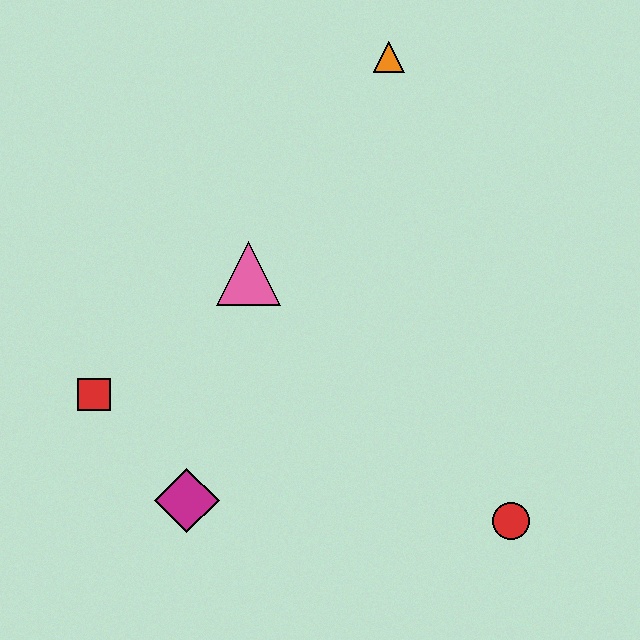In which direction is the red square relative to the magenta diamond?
The red square is above the magenta diamond.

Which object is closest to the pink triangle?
The red square is closest to the pink triangle.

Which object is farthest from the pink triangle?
The red circle is farthest from the pink triangle.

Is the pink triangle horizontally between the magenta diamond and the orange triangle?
Yes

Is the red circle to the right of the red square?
Yes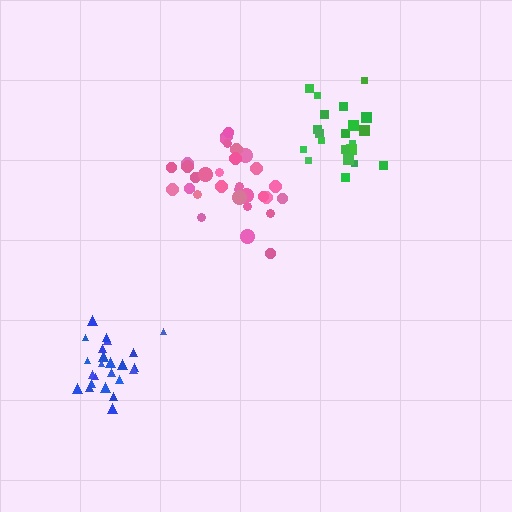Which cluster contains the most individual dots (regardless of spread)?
Pink (32).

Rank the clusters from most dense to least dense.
blue, pink, green.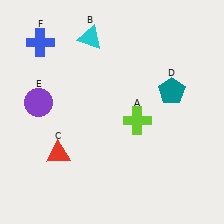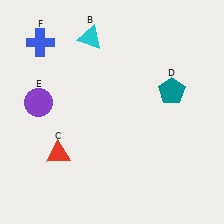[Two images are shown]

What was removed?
The lime cross (A) was removed in Image 2.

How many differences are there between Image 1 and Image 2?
There is 1 difference between the two images.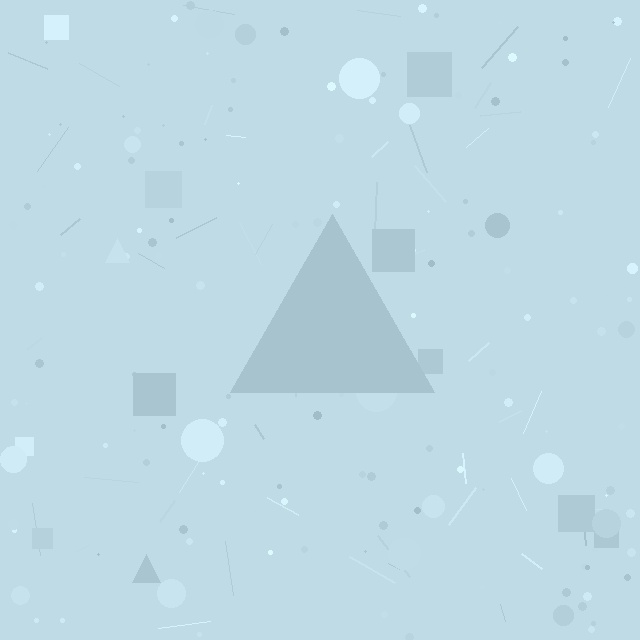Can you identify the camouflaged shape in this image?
The camouflaged shape is a triangle.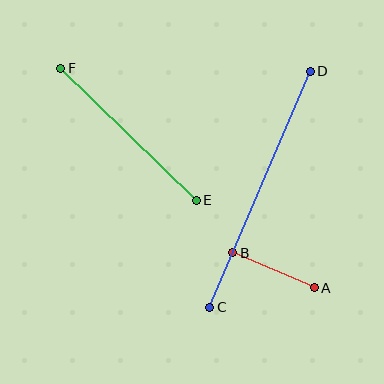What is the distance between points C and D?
The distance is approximately 257 pixels.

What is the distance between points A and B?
The distance is approximately 89 pixels.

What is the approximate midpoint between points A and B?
The midpoint is at approximately (273, 270) pixels.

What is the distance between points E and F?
The distance is approximately 189 pixels.